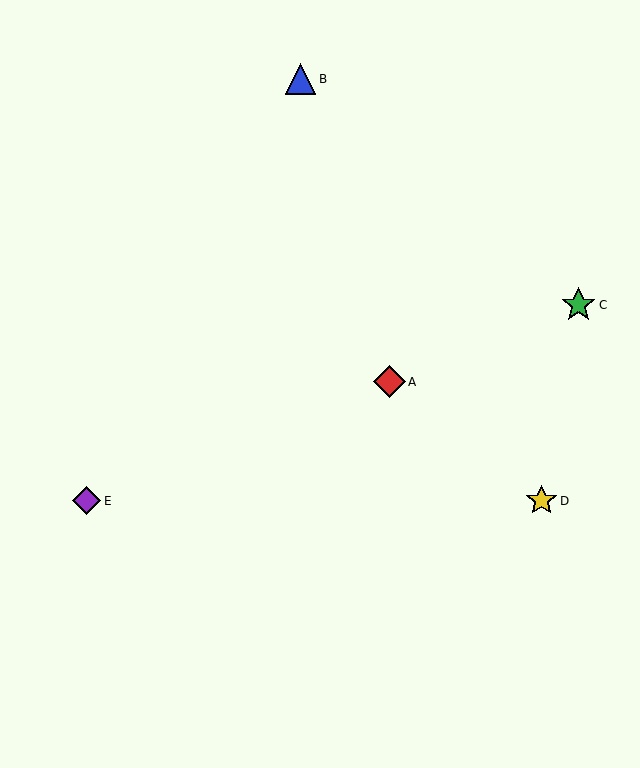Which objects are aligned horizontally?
Objects D, E are aligned horizontally.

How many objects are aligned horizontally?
2 objects (D, E) are aligned horizontally.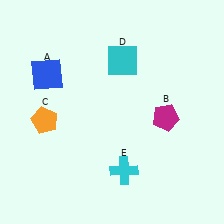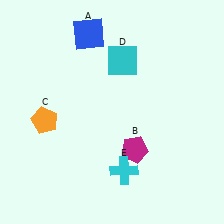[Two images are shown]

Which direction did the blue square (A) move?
The blue square (A) moved right.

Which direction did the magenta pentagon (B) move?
The magenta pentagon (B) moved down.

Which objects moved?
The objects that moved are: the blue square (A), the magenta pentagon (B).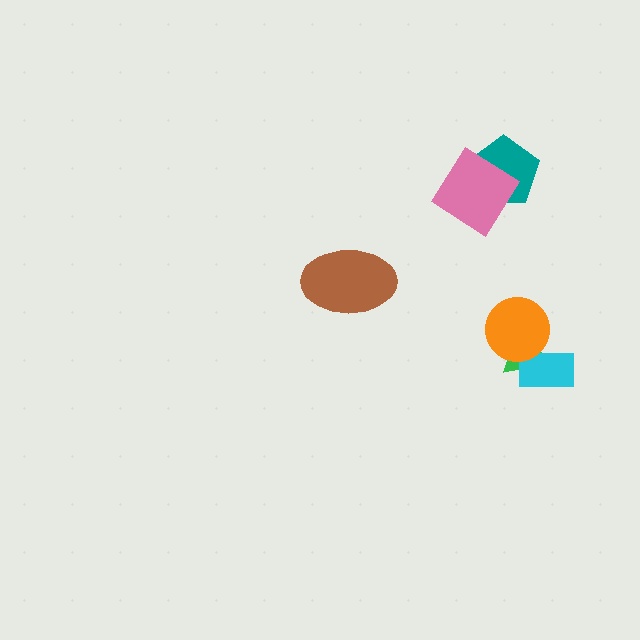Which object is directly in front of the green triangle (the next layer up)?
The cyan rectangle is directly in front of the green triangle.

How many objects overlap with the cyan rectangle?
2 objects overlap with the cyan rectangle.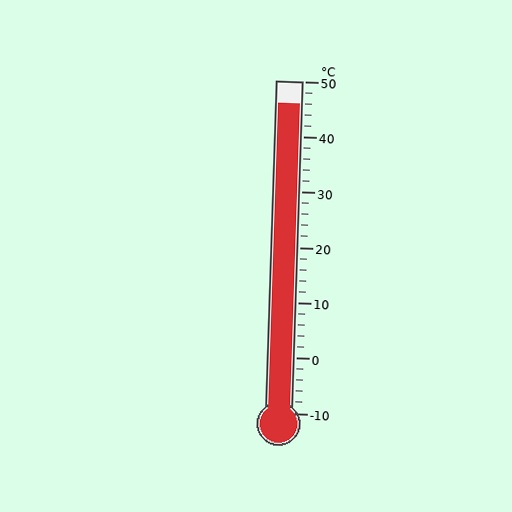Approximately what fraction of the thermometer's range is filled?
The thermometer is filled to approximately 95% of its range.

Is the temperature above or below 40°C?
The temperature is above 40°C.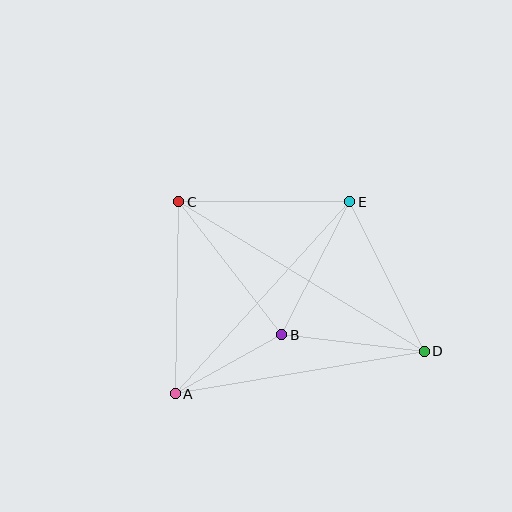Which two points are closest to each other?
Points A and B are closest to each other.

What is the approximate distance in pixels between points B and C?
The distance between B and C is approximately 168 pixels.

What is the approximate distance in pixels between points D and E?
The distance between D and E is approximately 167 pixels.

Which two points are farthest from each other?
Points C and D are farthest from each other.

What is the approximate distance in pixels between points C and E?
The distance between C and E is approximately 171 pixels.